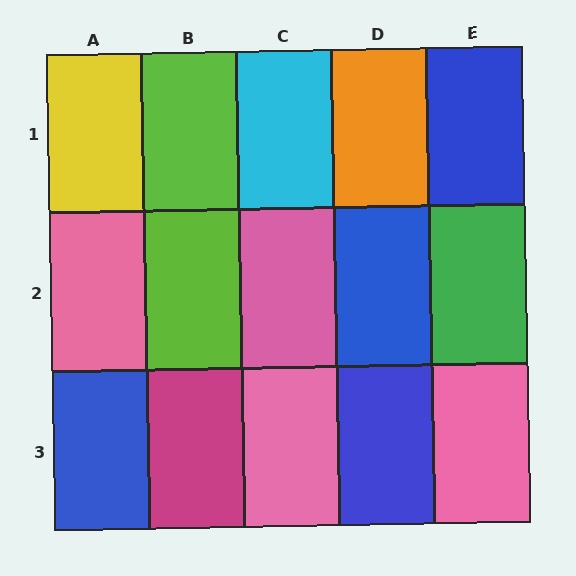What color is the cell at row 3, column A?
Blue.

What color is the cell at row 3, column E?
Pink.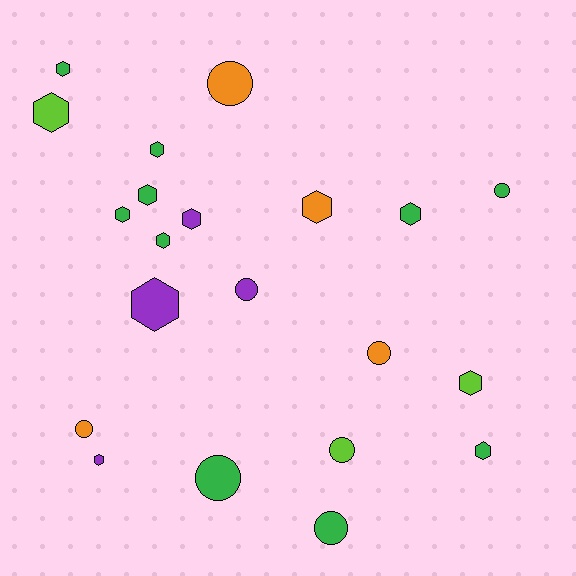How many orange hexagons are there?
There is 1 orange hexagon.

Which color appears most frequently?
Green, with 10 objects.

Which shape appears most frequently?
Hexagon, with 13 objects.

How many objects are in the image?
There are 21 objects.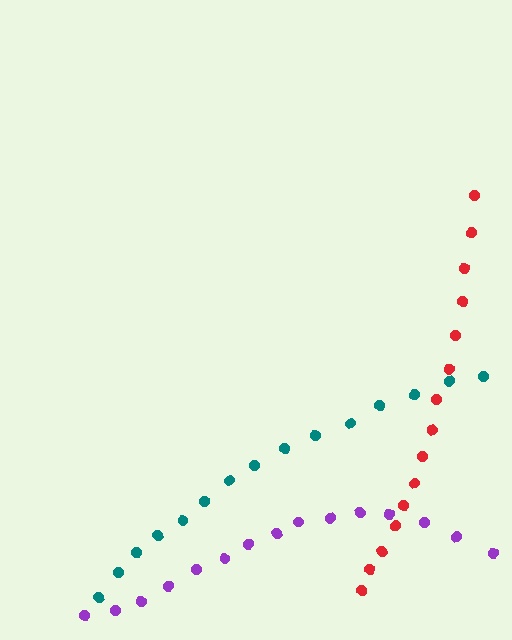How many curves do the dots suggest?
There are 3 distinct paths.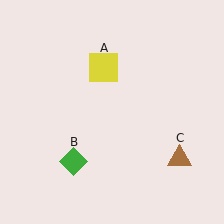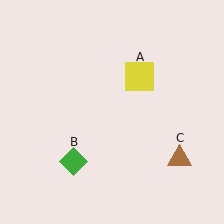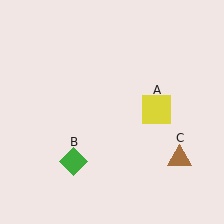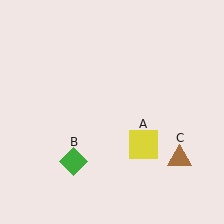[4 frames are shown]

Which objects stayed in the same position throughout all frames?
Green diamond (object B) and brown triangle (object C) remained stationary.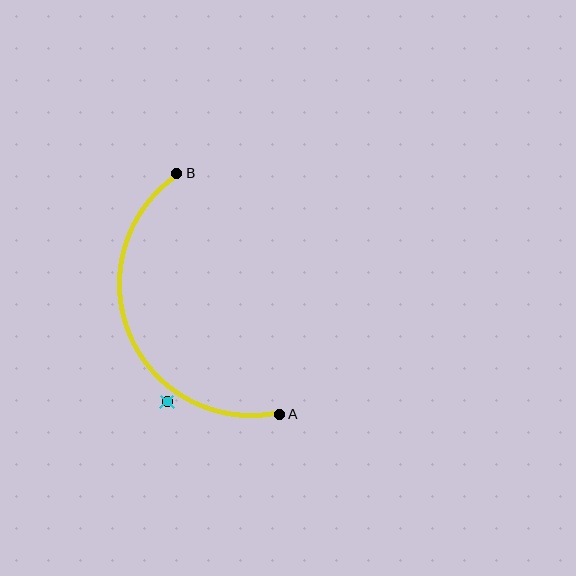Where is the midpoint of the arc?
The arc midpoint is the point on the curve farthest from the straight line joining A and B. It sits to the left of that line.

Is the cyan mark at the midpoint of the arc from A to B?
No — the cyan mark does not lie on the arc at all. It sits slightly outside the curve.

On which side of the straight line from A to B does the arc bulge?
The arc bulges to the left of the straight line connecting A and B.